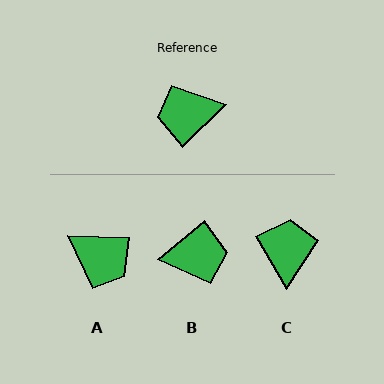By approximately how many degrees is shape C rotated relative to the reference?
Approximately 104 degrees clockwise.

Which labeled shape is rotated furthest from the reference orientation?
B, about 175 degrees away.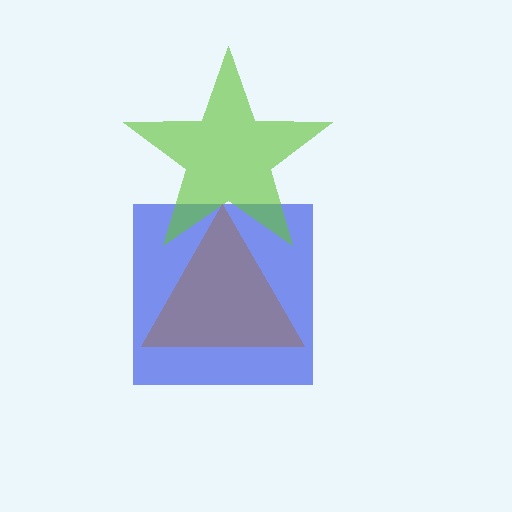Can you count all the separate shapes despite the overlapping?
Yes, there are 3 separate shapes.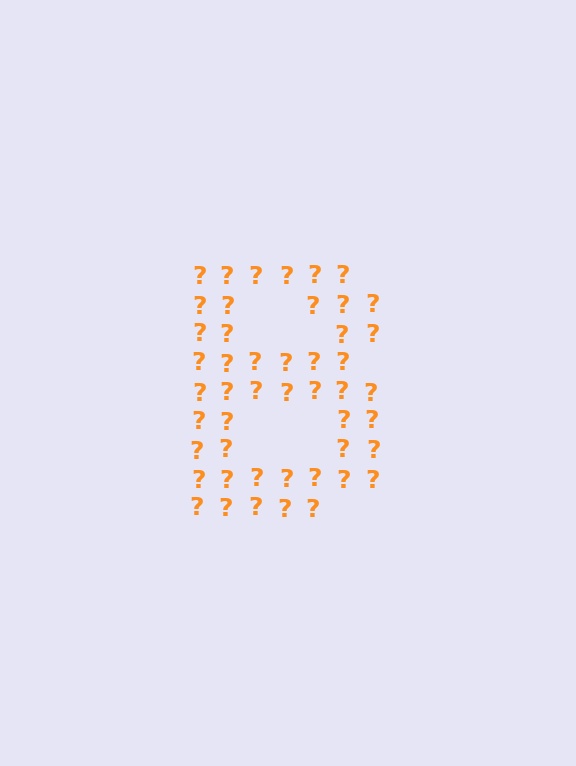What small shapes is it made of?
It is made of small question marks.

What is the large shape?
The large shape is the letter B.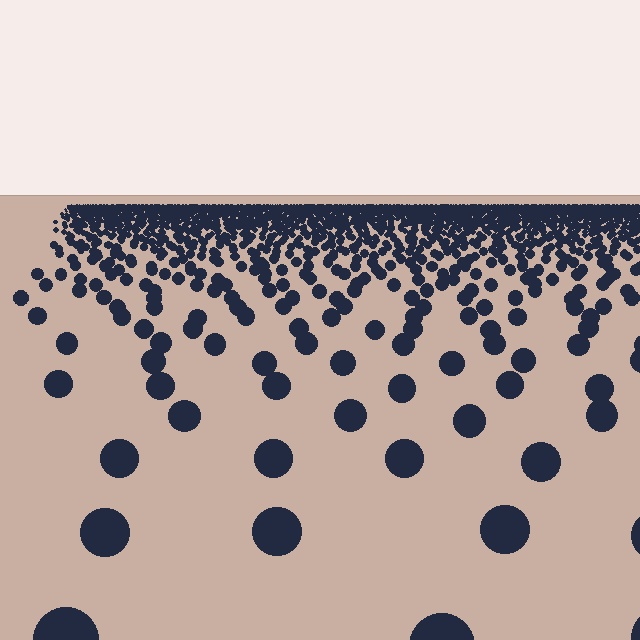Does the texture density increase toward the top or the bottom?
Density increases toward the top.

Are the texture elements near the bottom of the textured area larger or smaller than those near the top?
Larger. Near the bottom, elements are closer to the viewer and appear at a bigger on-screen size.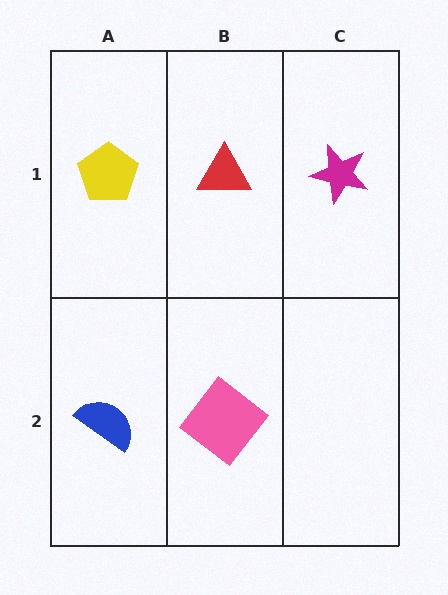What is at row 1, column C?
A magenta star.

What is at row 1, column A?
A yellow pentagon.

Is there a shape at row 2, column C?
No, that cell is empty.